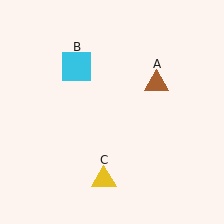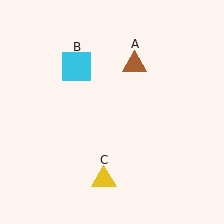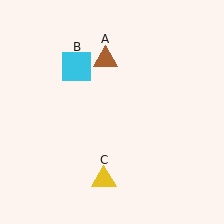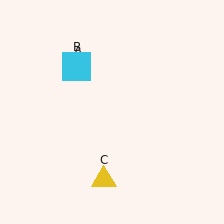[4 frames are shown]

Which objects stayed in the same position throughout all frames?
Cyan square (object B) and yellow triangle (object C) remained stationary.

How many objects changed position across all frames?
1 object changed position: brown triangle (object A).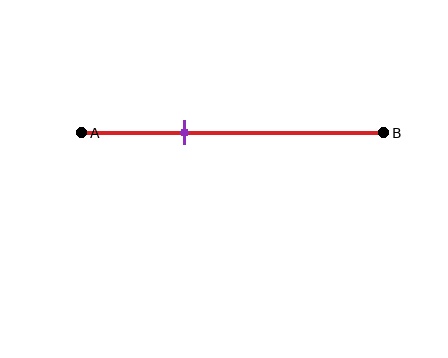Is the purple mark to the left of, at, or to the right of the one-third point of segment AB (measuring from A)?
The purple mark is approximately at the one-third point of segment AB.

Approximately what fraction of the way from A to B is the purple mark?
The purple mark is approximately 35% of the way from A to B.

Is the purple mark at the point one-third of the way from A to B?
Yes, the mark is approximately at the one-third point.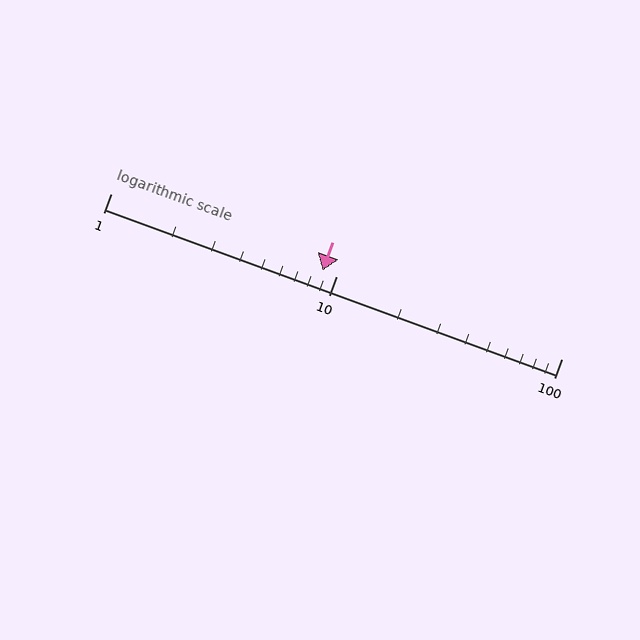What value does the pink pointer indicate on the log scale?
The pointer indicates approximately 8.7.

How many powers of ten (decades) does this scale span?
The scale spans 2 decades, from 1 to 100.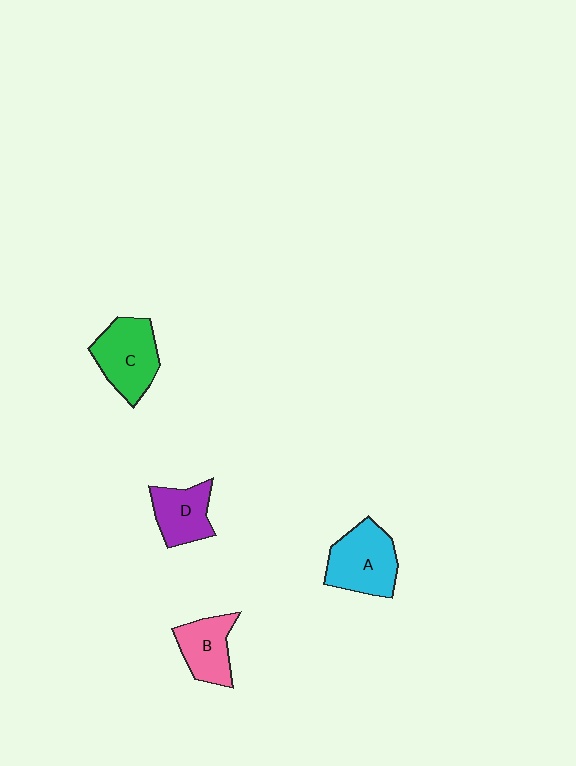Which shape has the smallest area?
Shape D (purple).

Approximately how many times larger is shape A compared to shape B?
Approximately 1.3 times.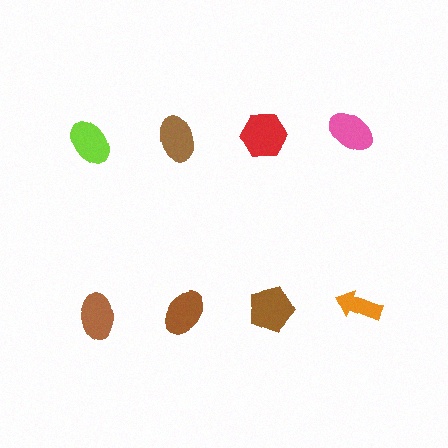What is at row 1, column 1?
A lime ellipse.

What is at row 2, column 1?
A brown ellipse.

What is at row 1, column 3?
A red hexagon.